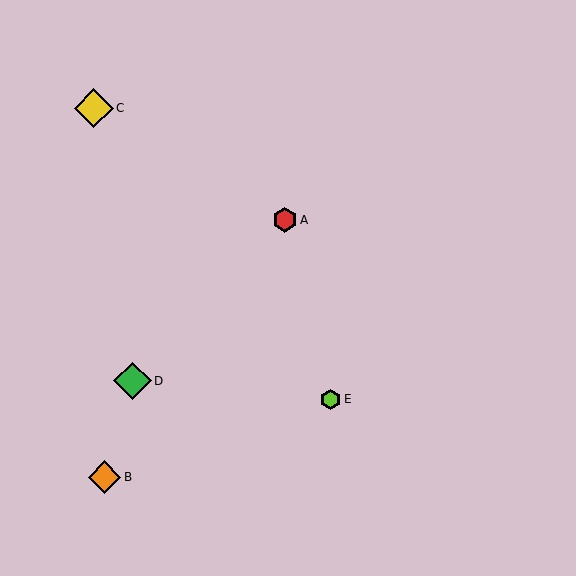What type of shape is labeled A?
Shape A is a red hexagon.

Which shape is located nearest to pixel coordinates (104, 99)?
The yellow diamond (labeled C) at (94, 108) is nearest to that location.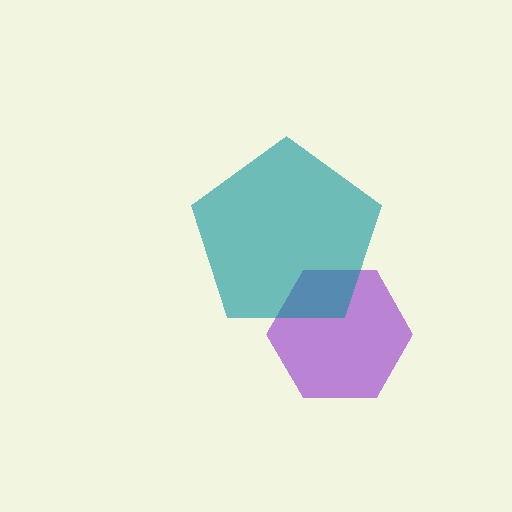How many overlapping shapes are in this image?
There are 2 overlapping shapes in the image.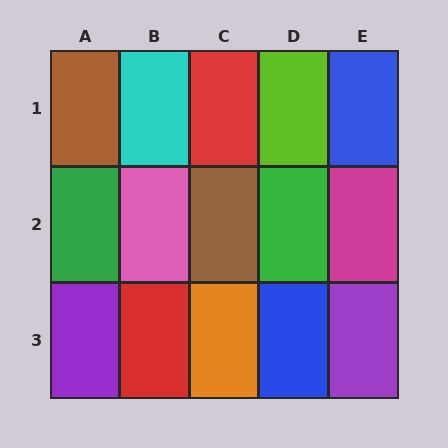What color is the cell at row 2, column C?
Brown.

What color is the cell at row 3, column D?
Blue.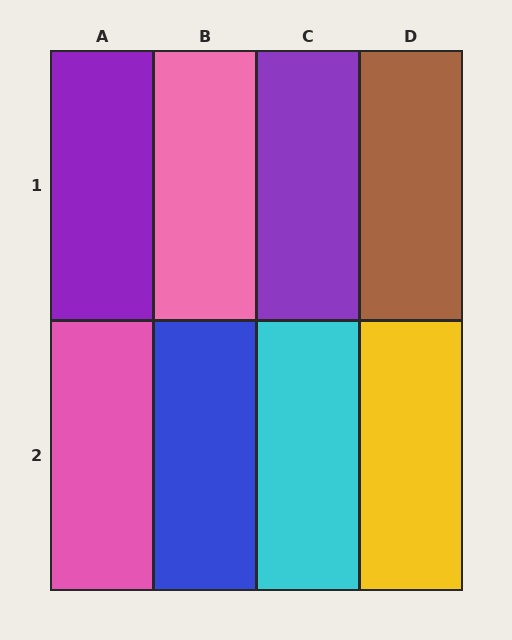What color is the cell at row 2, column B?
Blue.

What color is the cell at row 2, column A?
Pink.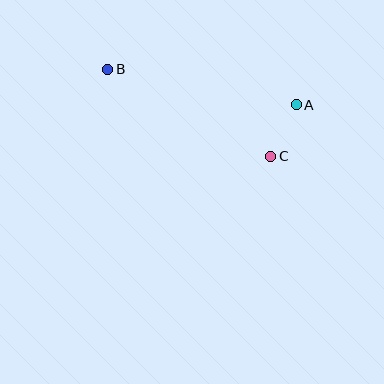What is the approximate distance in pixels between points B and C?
The distance between B and C is approximately 184 pixels.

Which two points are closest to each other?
Points A and C are closest to each other.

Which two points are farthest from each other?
Points A and B are farthest from each other.